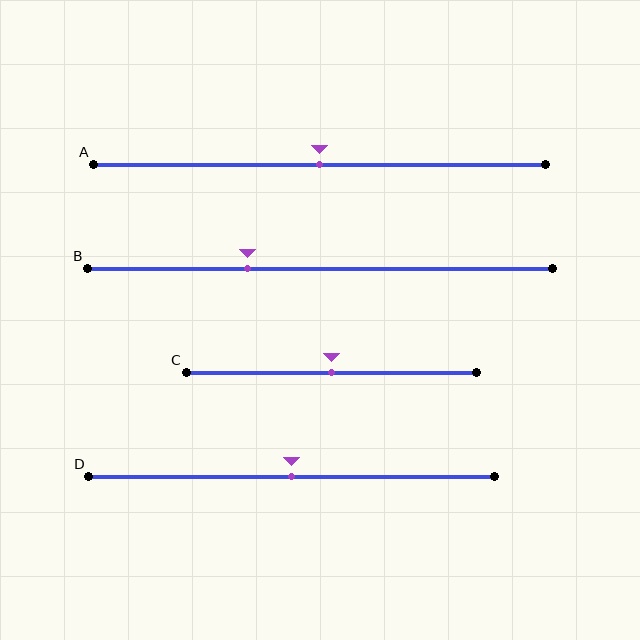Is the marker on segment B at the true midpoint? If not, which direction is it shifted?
No, the marker on segment B is shifted to the left by about 16% of the segment length.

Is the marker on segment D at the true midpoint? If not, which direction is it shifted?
Yes, the marker on segment D is at the true midpoint.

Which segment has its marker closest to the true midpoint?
Segment A has its marker closest to the true midpoint.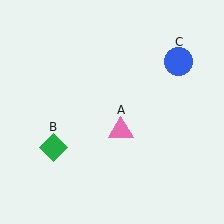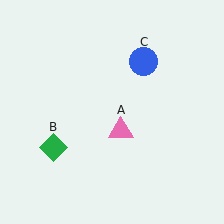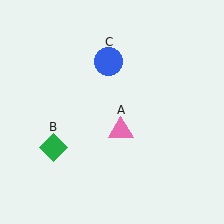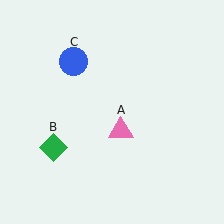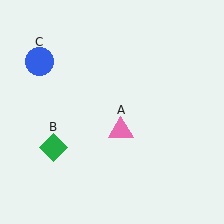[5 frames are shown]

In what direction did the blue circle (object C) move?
The blue circle (object C) moved left.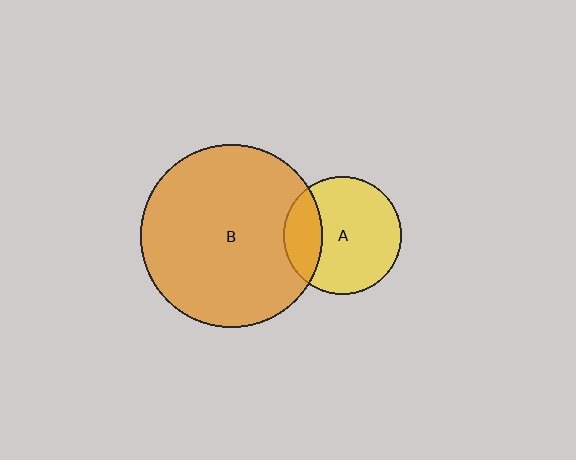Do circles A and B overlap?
Yes.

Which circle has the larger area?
Circle B (orange).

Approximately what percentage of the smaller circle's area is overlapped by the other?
Approximately 25%.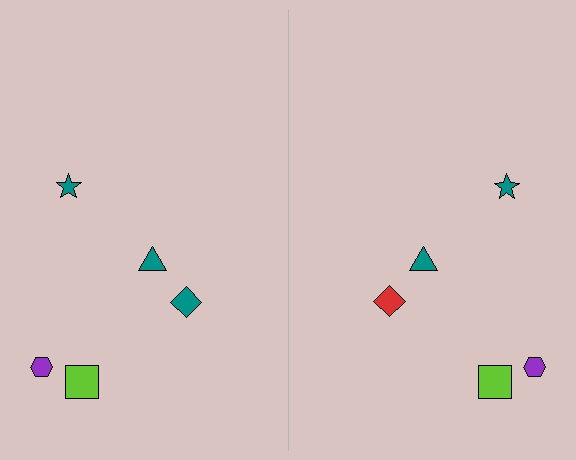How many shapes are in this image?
There are 10 shapes in this image.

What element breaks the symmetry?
The red diamond on the right side breaks the symmetry — its mirror counterpart is teal.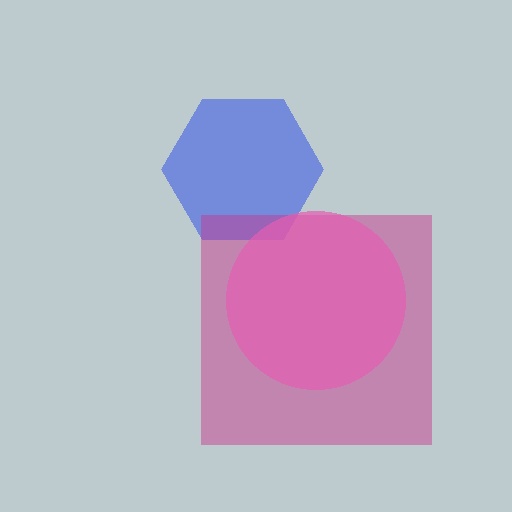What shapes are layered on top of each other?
The layered shapes are: a blue hexagon, a magenta square, a pink circle.